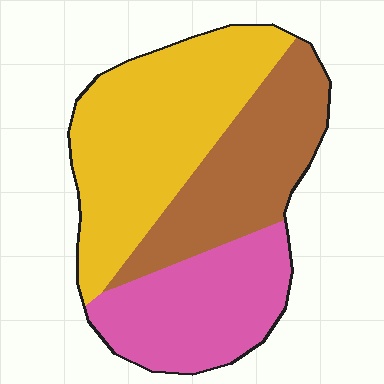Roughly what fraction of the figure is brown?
Brown takes up between a quarter and a half of the figure.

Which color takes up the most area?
Yellow, at roughly 45%.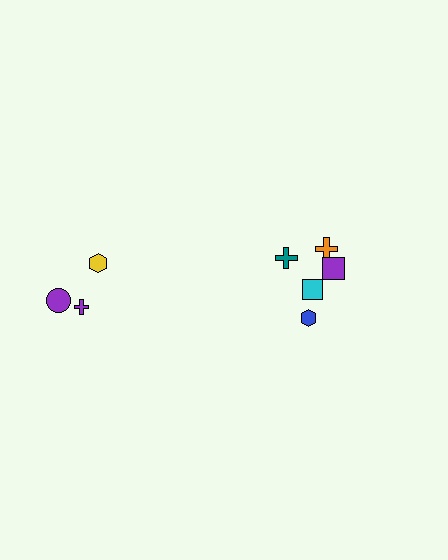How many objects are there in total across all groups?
There are 8 objects.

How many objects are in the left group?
There are 3 objects.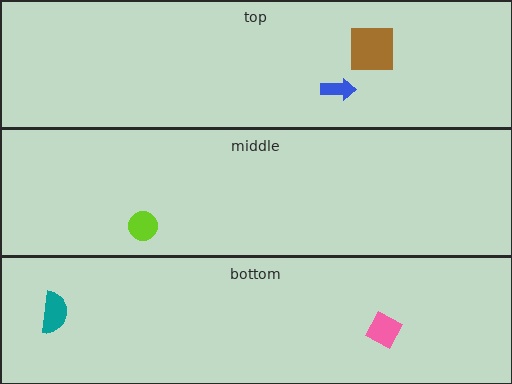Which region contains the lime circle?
The middle region.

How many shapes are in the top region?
2.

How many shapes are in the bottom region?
2.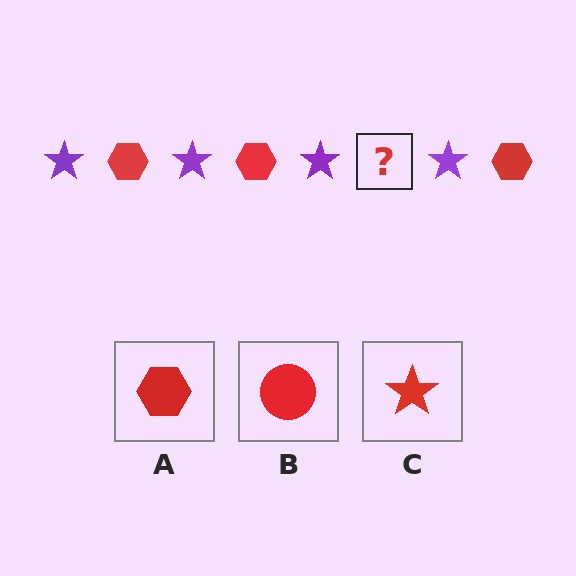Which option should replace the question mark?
Option A.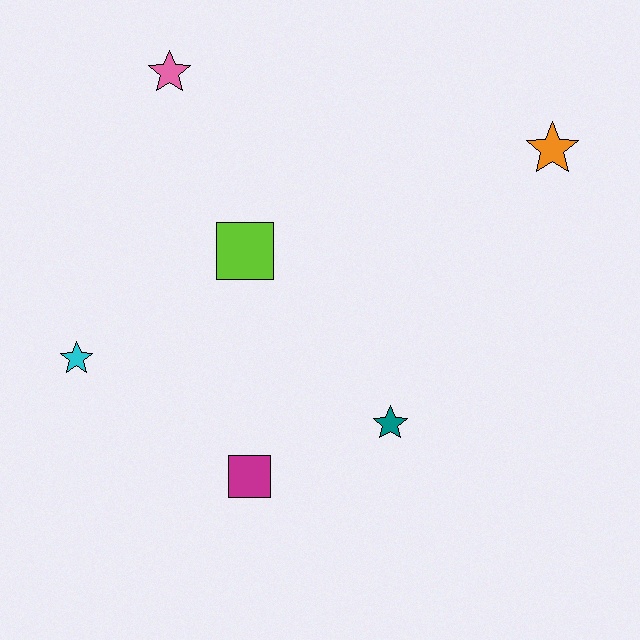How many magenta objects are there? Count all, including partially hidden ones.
There is 1 magenta object.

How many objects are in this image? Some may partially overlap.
There are 6 objects.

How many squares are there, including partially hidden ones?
There are 2 squares.